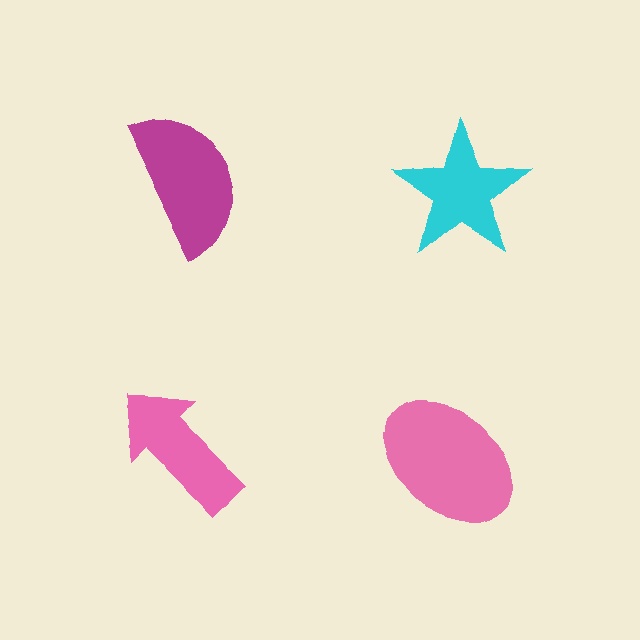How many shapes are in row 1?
2 shapes.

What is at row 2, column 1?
A pink arrow.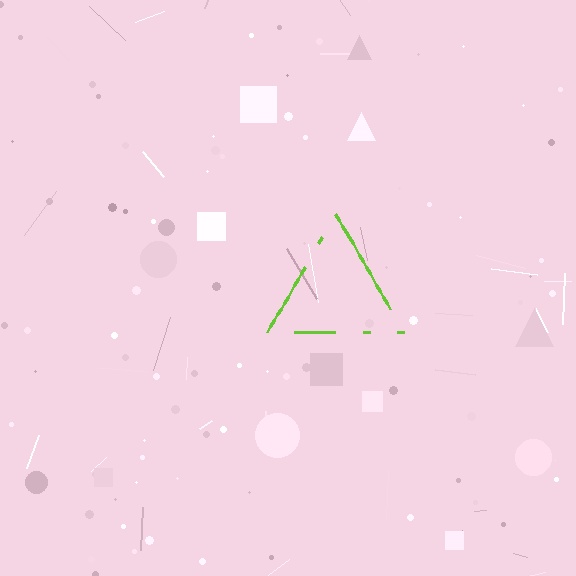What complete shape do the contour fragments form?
The contour fragments form a triangle.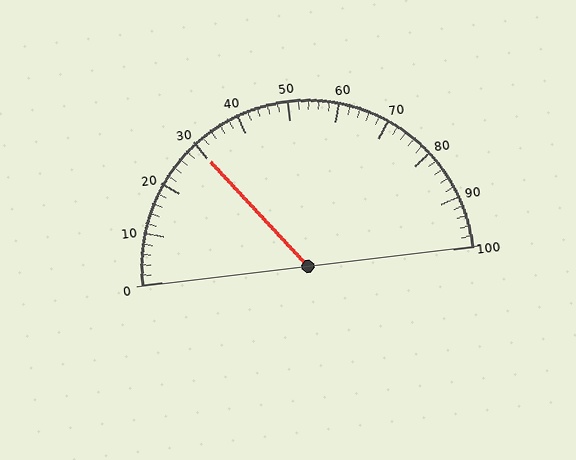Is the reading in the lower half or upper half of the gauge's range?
The reading is in the lower half of the range (0 to 100).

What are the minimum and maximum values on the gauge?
The gauge ranges from 0 to 100.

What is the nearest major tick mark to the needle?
The nearest major tick mark is 30.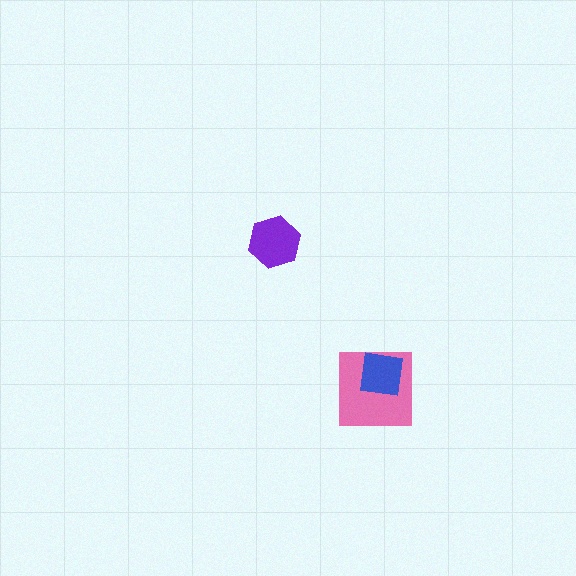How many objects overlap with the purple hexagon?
0 objects overlap with the purple hexagon.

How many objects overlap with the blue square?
1 object overlaps with the blue square.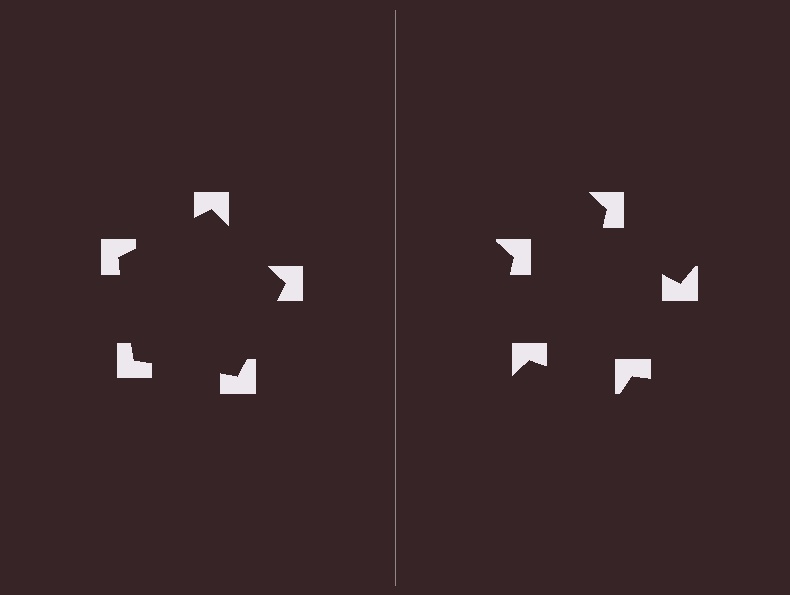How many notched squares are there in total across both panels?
10 — 5 on each side.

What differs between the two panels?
The notched squares are positioned identically on both sides; only the wedge orientations differ. On the left they align to a pentagon; on the right they are misaligned.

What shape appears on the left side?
An illusory pentagon.